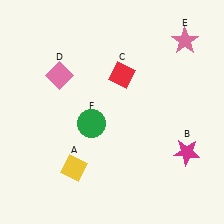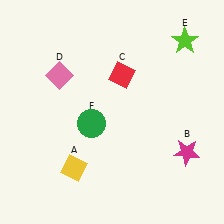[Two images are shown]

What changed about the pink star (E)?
In Image 1, E is pink. In Image 2, it changed to lime.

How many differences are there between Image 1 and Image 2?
There is 1 difference between the two images.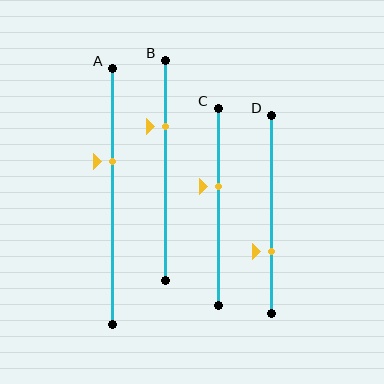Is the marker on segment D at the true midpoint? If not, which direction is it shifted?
No, the marker on segment D is shifted downward by about 19% of the segment length.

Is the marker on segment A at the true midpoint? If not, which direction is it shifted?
No, the marker on segment A is shifted upward by about 13% of the segment length.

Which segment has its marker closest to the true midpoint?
Segment C has its marker closest to the true midpoint.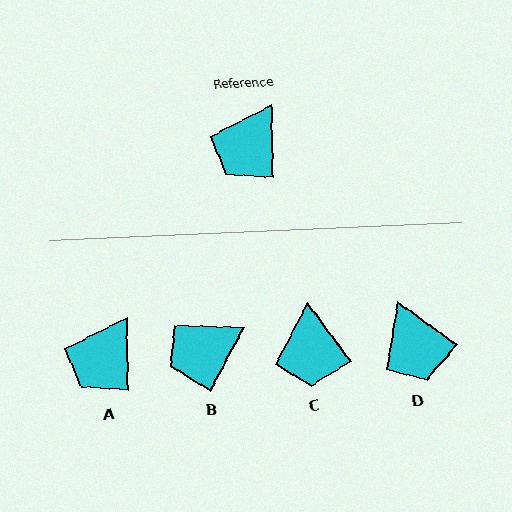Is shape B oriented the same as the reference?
No, it is off by about 29 degrees.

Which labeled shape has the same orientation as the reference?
A.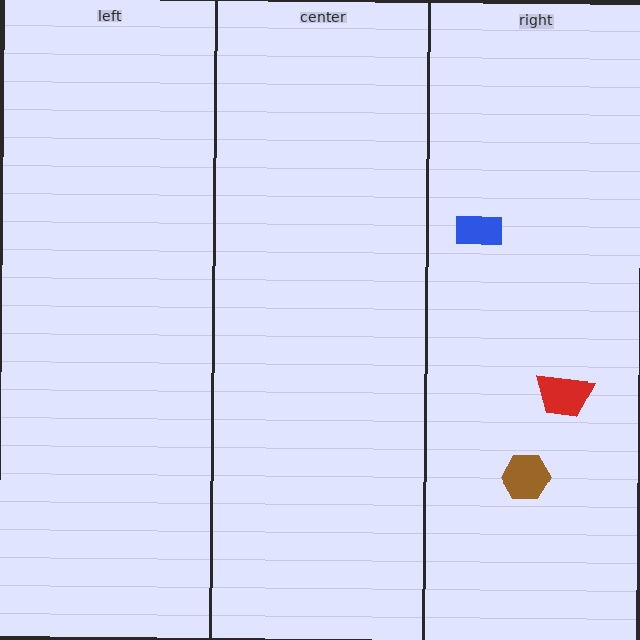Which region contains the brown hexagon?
The right region.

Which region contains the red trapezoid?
The right region.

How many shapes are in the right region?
3.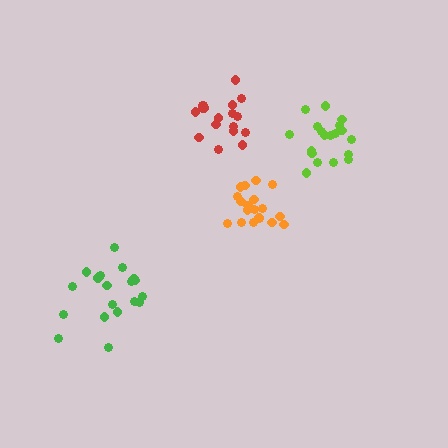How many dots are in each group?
Group 1: 19 dots, Group 2: 19 dots, Group 3: 19 dots, Group 4: 18 dots (75 total).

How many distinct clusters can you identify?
There are 4 distinct clusters.